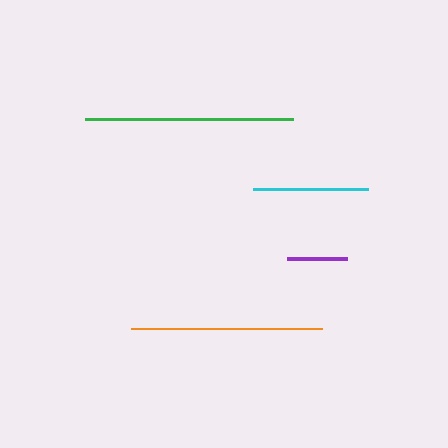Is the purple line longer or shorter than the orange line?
The orange line is longer than the purple line.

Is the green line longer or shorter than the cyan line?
The green line is longer than the cyan line.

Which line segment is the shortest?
The purple line is the shortest at approximately 61 pixels.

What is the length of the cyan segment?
The cyan segment is approximately 115 pixels long.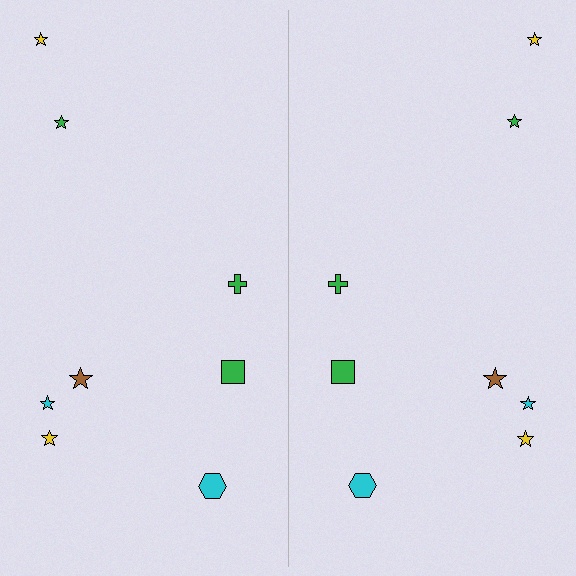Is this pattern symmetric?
Yes, this pattern has bilateral (reflection) symmetry.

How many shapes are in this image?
There are 16 shapes in this image.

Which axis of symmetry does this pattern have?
The pattern has a vertical axis of symmetry running through the center of the image.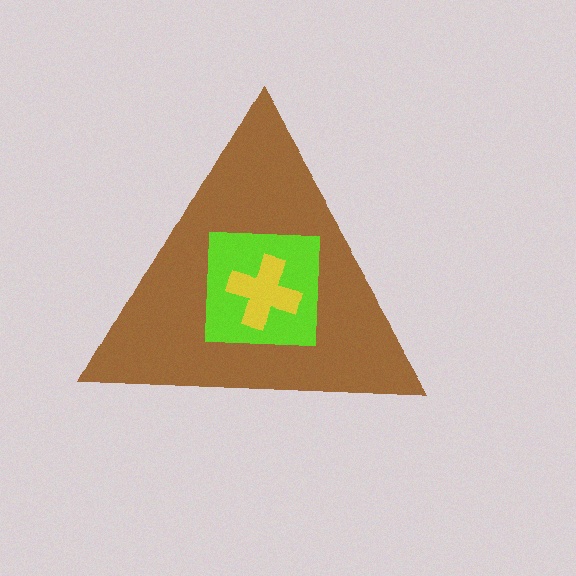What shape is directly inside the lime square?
The yellow cross.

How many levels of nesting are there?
3.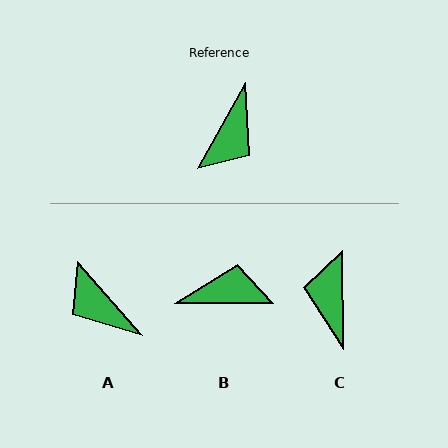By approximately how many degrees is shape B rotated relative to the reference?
Approximately 119 degrees counter-clockwise.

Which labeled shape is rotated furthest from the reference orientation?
C, about 150 degrees away.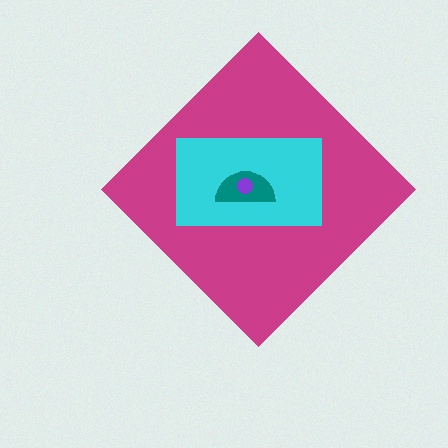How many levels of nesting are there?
4.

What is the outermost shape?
The magenta diamond.